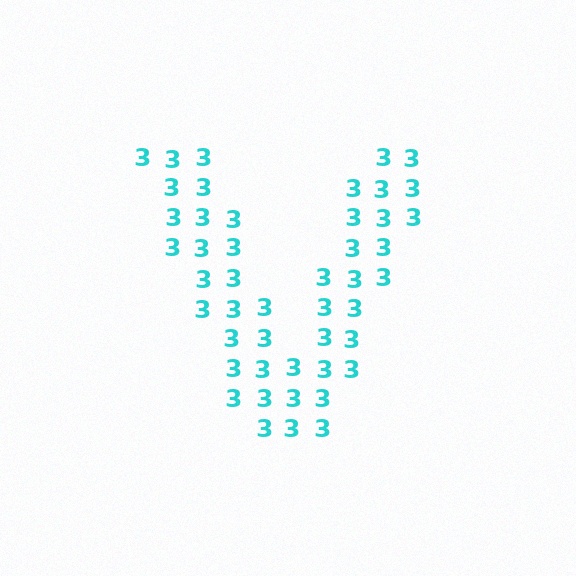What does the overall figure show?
The overall figure shows the letter V.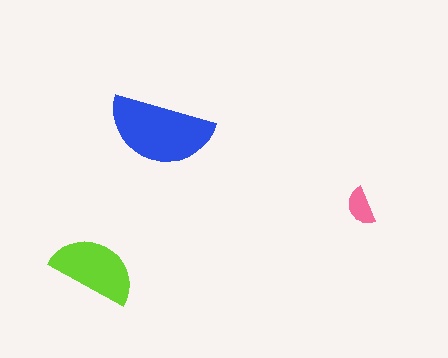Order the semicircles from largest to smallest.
the blue one, the lime one, the pink one.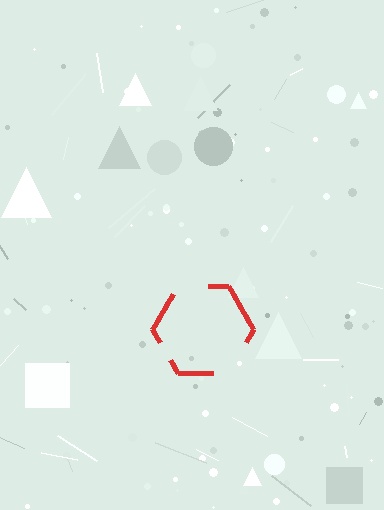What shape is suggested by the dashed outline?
The dashed outline suggests a hexagon.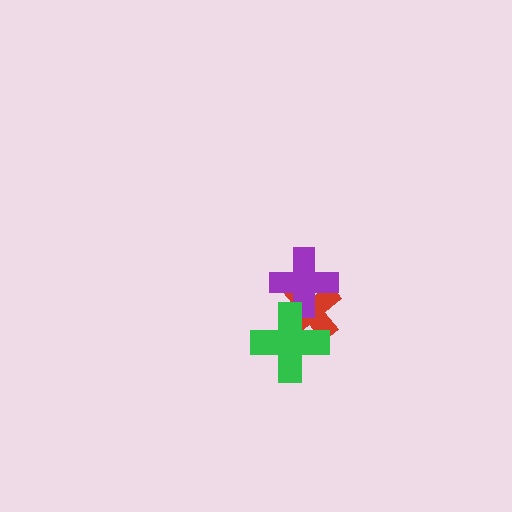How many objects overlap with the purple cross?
2 objects overlap with the purple cross.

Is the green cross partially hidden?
No, no other shape covers it.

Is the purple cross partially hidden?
Yes, it is partially covered by another shape.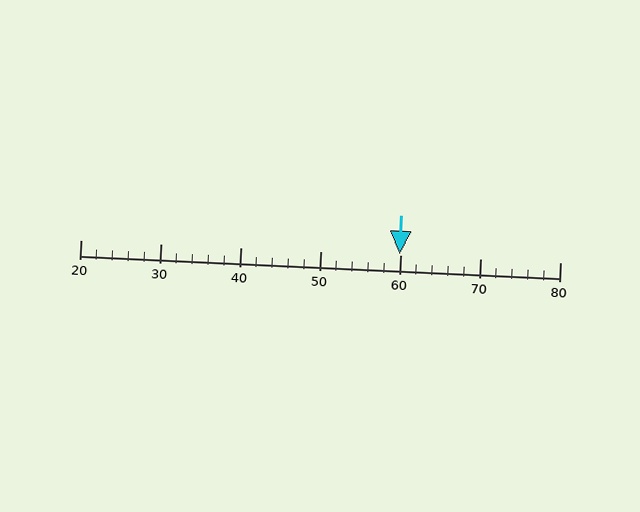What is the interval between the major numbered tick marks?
The major tick marks are spaced 10 units apart.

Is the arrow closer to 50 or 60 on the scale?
The arrow is closer to 60.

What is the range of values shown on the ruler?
The ruler shows values from 20 to 80.